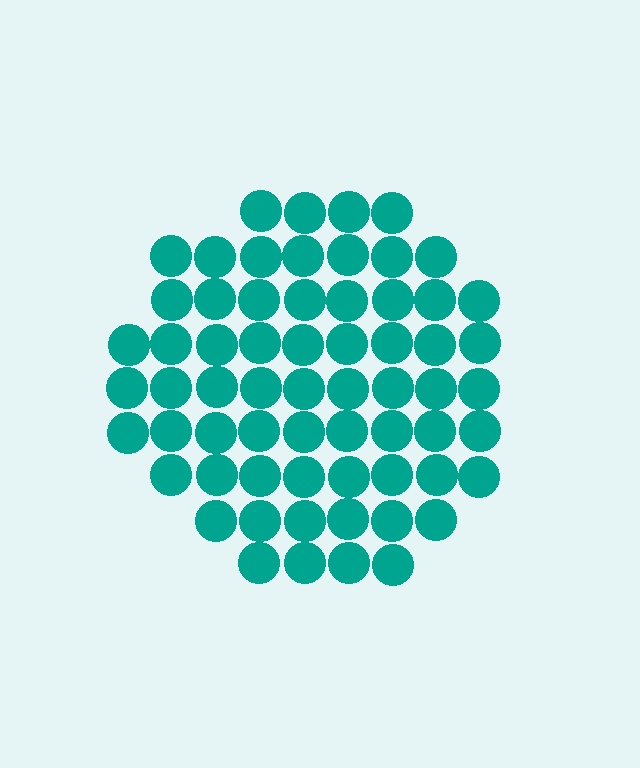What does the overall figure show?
The overall figure shows a circle.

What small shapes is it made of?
It is made of small circles.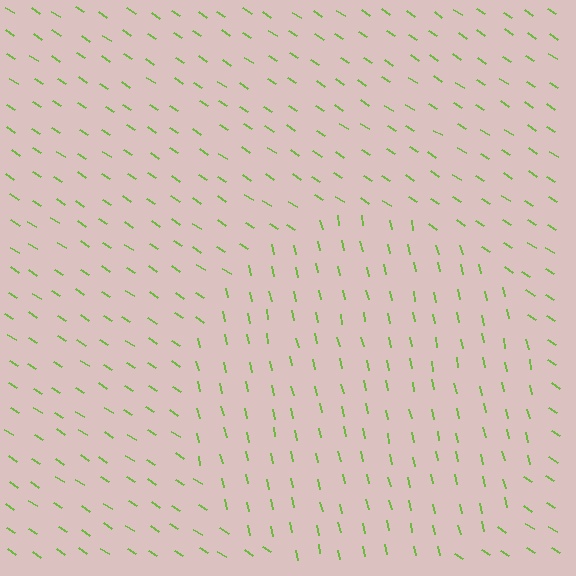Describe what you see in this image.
The image is filled with small lime line segments. A circle region in the image has lines oriented differently from the surrounding lines, creating a visible texture boundary.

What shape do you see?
I see a circle.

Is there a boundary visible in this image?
Yes, there is a texture boundary formed by a change in line orientation.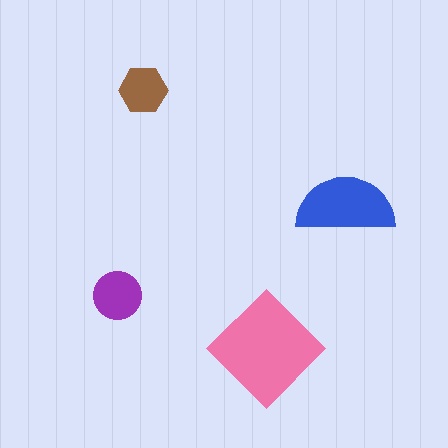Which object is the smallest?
The brown hexagon.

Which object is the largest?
The pink diamond.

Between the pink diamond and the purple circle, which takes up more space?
The pink diamond.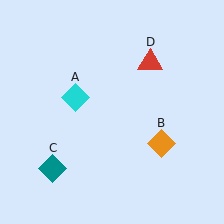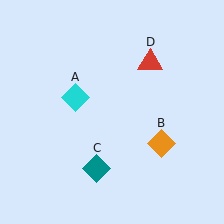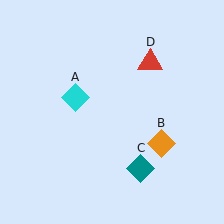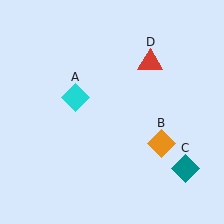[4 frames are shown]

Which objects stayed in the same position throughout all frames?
Cyan diamond (object A) and orange diamond (object B) and red triangle (object D) remained stationary.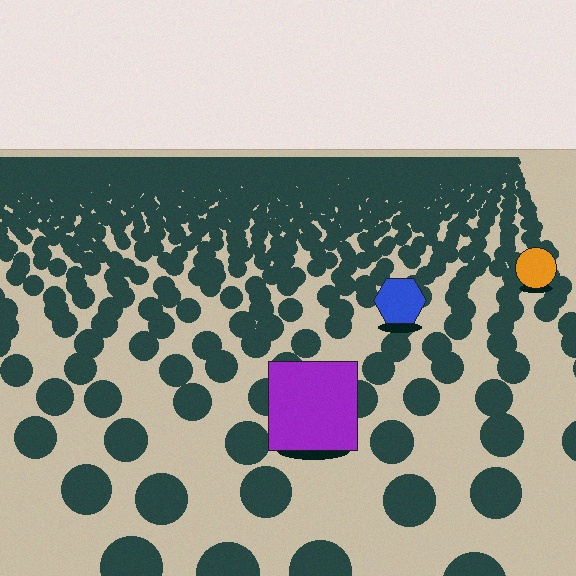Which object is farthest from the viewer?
The orange circle is farthest from the viewer. It appears smaller and the ground texture around it is denser.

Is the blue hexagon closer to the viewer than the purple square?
No. The purple square is closer — you can tell from the texture gradient: the ground texture is coarser near it.